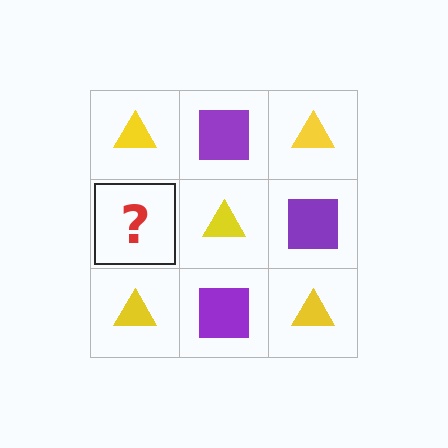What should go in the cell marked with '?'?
The missing cell should contain a purple square.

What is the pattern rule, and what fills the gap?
The rule is that it alternates yellow triangle and purple square in a checkerboard pattern. The gap should be filled with a purple square.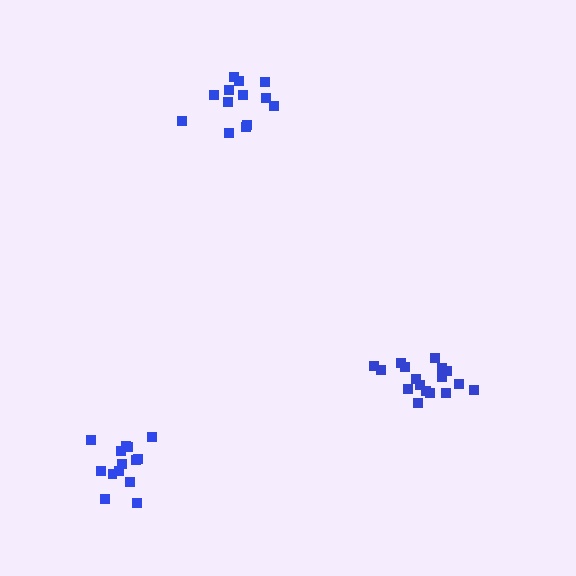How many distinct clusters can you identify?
There are 3 distinct clusters.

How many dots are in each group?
Group 1: 13 dots, Group 2: 17 dots, Group 3: 14 dots (44 total).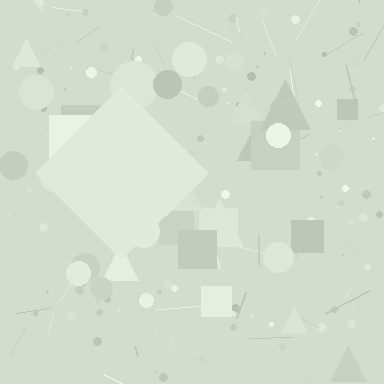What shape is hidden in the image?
A diamond is hidden in the image.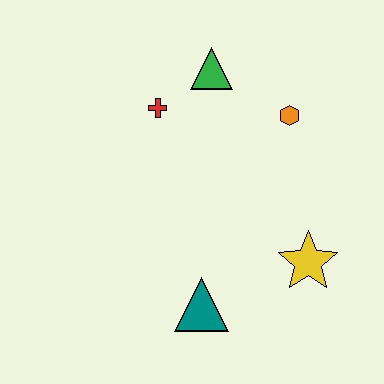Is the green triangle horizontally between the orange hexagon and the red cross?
Yes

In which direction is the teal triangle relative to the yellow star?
The teal triangle is to the left of the yellow star.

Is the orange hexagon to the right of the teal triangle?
Yes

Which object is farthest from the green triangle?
The teal triangle is farthest from the green triangle.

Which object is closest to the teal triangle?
The yellow star is closest to the teal triangle.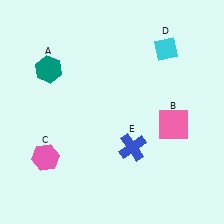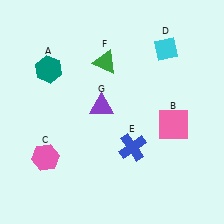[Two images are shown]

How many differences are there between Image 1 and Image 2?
There are 2 differences between the two images.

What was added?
A green triangle (F), a purple triangle (G) were added in Image 2.